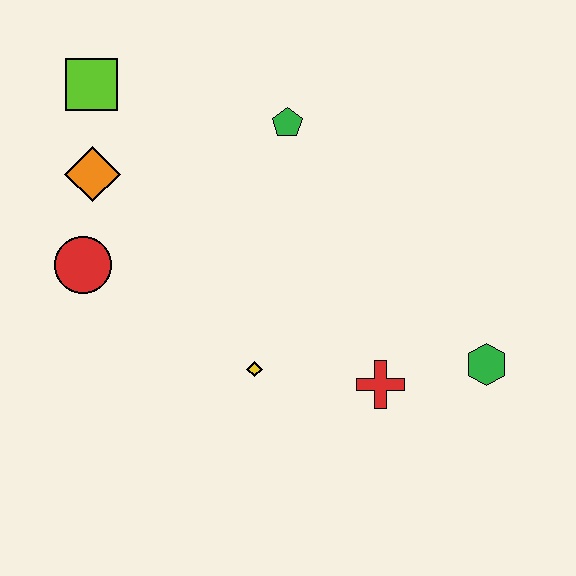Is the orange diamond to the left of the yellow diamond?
Yes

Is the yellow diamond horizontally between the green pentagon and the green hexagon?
No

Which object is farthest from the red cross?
The lime square is farthest from the red cross.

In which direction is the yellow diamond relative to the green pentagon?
The yellow diamond is below the green pentagon.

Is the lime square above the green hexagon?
Yes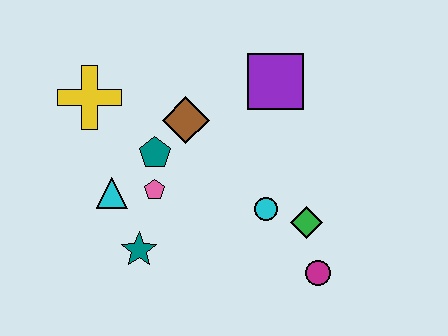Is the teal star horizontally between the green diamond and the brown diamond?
No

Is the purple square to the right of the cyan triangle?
Yes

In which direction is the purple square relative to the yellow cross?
The purple square is to the right of the yellow cross.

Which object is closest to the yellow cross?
The teal pentagon is closest to the yellow cross.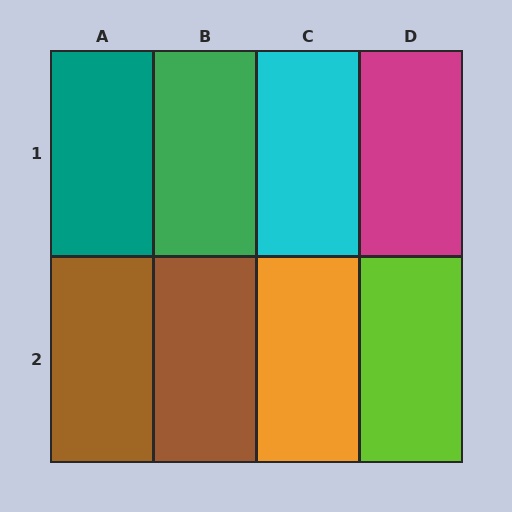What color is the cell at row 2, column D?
Lime.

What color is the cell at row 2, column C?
Orange.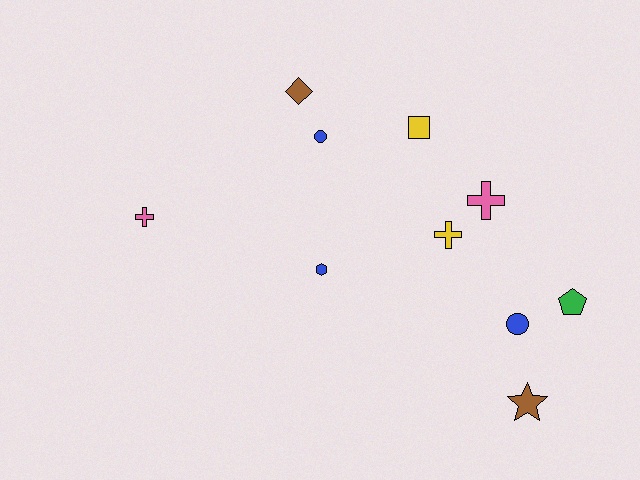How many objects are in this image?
There are 10 objects.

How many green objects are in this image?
There is 1 green object.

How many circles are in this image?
There are 2 circles.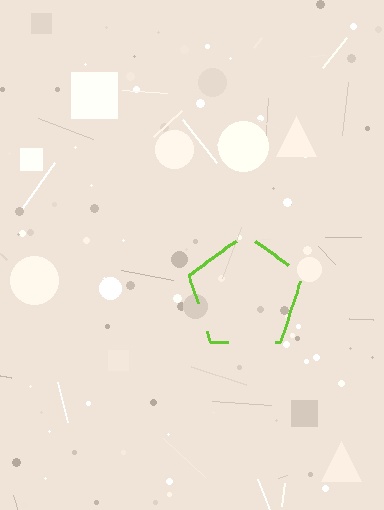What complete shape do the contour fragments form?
The contour fragments form a pentagon.